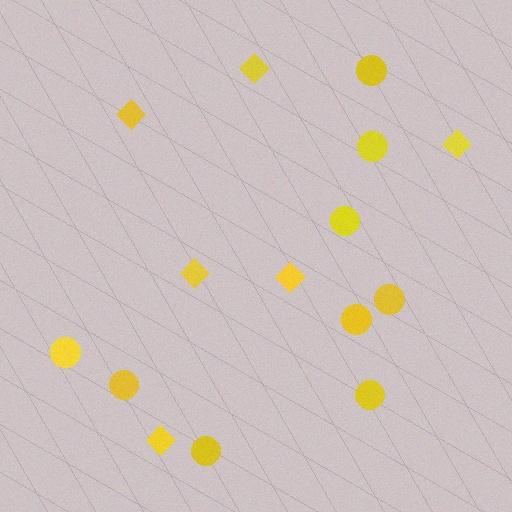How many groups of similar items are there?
There are 2 groups: one group of diamonds (6) and one group of circles (9).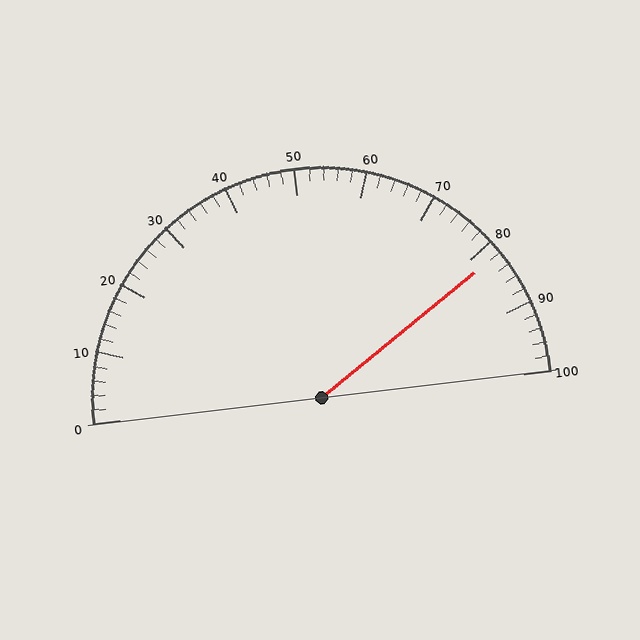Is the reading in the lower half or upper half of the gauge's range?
The reading is in the upper half of the range (0 to 100).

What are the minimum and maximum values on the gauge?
The gauge ranges from 0 to 100.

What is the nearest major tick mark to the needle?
The nearest major tick mark is 80.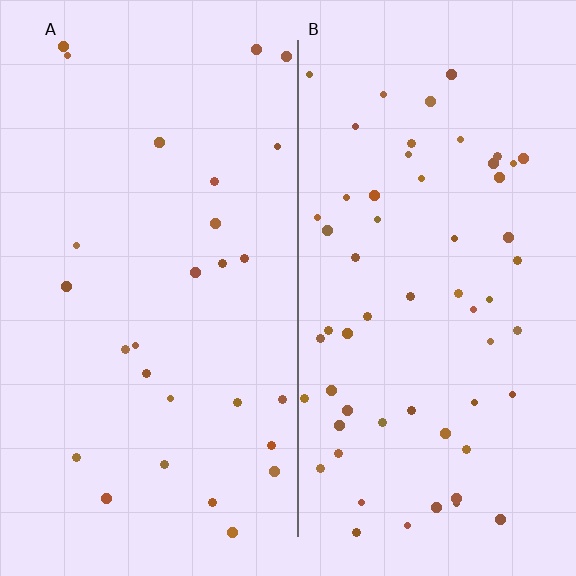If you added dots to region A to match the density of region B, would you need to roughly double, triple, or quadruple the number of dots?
Approximately double.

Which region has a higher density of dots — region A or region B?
B (the right).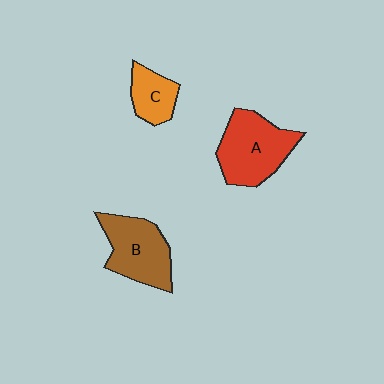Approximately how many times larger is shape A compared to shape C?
Approximately 2.0 times.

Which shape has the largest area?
Shape A (red).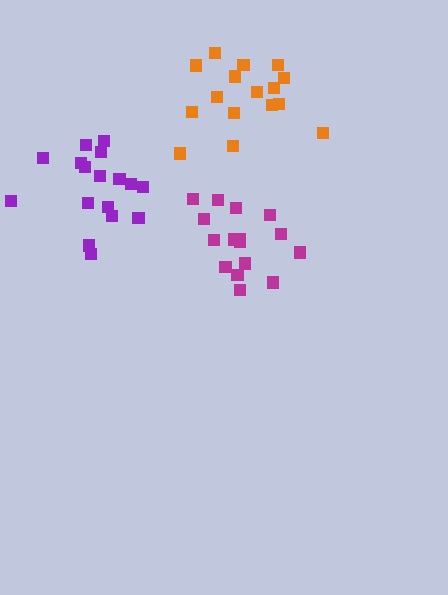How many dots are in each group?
Group 1: 17 dots, Group 2: 16 dots, Group 3: 16 dots (49 total).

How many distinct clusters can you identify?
There are 3 distinct clusters.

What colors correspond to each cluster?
The clusters are colored: purple, orange, magenta.